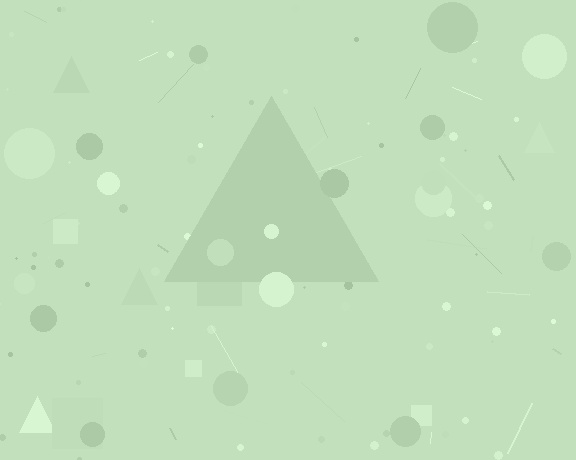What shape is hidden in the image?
A triangle is hidden in the image.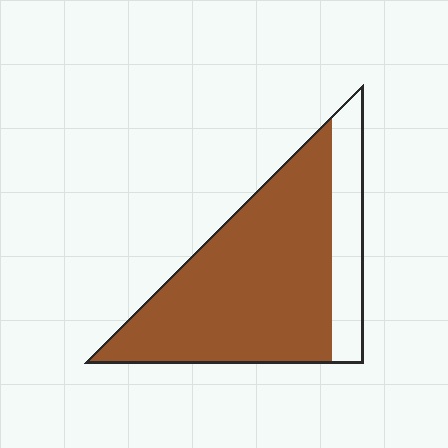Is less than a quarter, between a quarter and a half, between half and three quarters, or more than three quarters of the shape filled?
More than three quarters.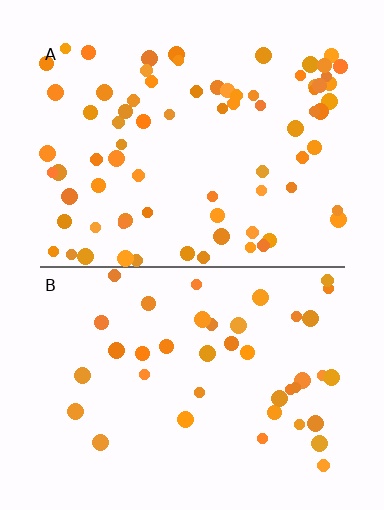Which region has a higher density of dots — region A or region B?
A (the top).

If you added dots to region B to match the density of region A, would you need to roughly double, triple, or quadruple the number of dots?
Approximately double.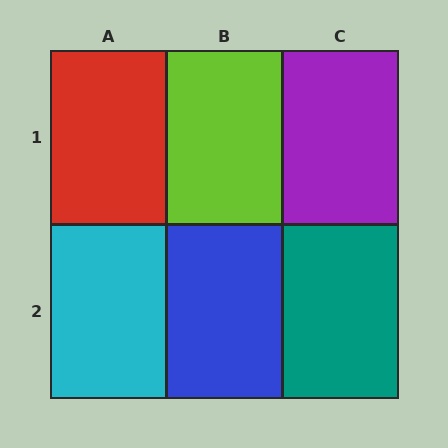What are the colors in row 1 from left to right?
Red, lime, purple.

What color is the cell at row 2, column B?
Blue.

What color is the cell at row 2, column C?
Teal.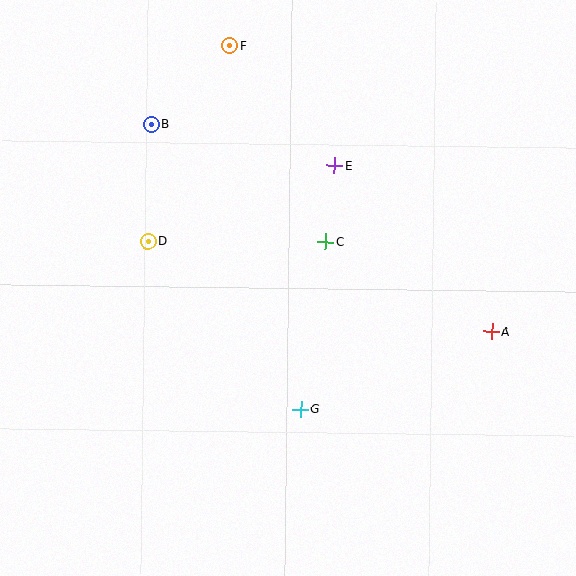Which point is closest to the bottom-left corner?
Point G is closest to the bottom-left corner.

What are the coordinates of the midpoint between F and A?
The midpoint between F and A is at (361, 189).